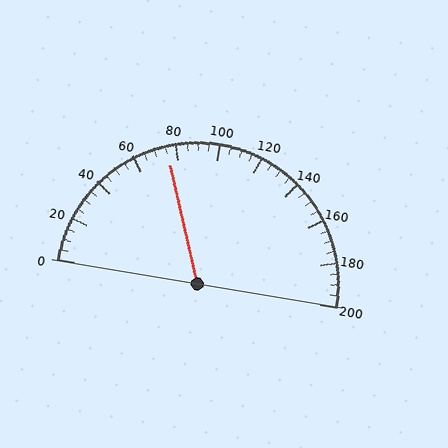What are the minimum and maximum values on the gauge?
The gauge ranges from 0 to 200.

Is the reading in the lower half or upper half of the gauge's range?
The reading is in the lower half of the range (0 to 200).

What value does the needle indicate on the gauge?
The needle indicates approximately 75.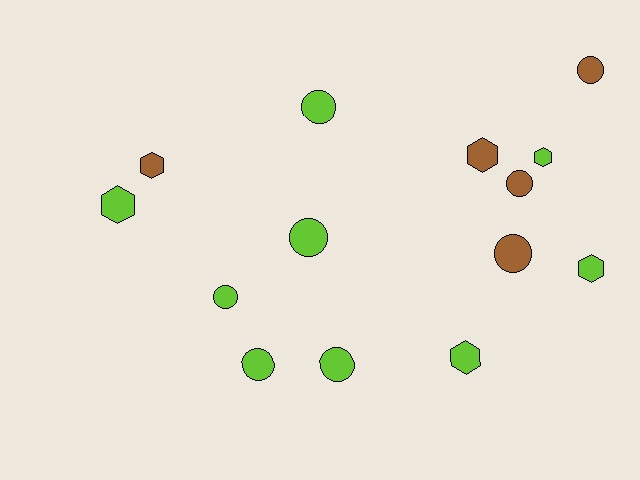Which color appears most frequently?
Lime, with 9 objects.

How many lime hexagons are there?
There are 4 lime hexagons.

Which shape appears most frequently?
Circle, with 8 objects.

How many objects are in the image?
There are 14 objects.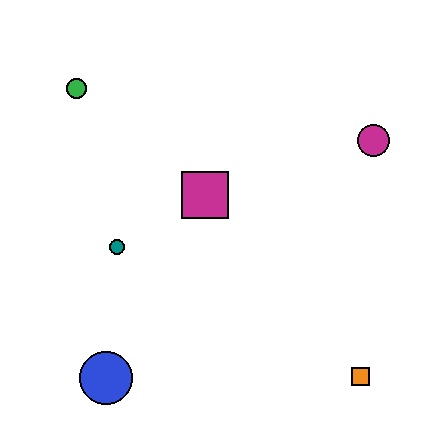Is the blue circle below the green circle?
Yes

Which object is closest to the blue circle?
The teal circle is closest to the blue circle.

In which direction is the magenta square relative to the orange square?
The magenta square is above the orange square.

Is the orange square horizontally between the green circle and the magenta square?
No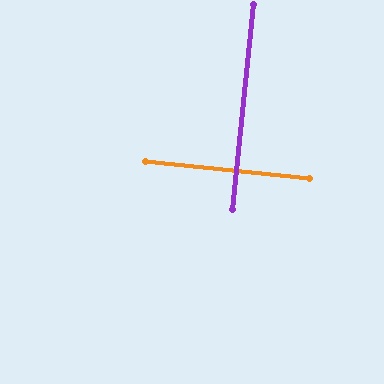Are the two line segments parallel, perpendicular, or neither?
Perpendicular — they meet at approximately 90°.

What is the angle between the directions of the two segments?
Approximately 90 degrees.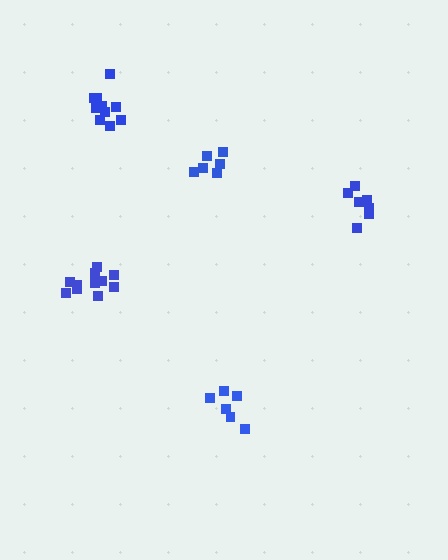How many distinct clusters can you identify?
There are 5 distinct clusters.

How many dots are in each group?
Group 1: 11 dots, Group 2: 6 dots, Group 3: 6 dots, Group 4: 7 dots, Group 5: 11 dots (41 total).